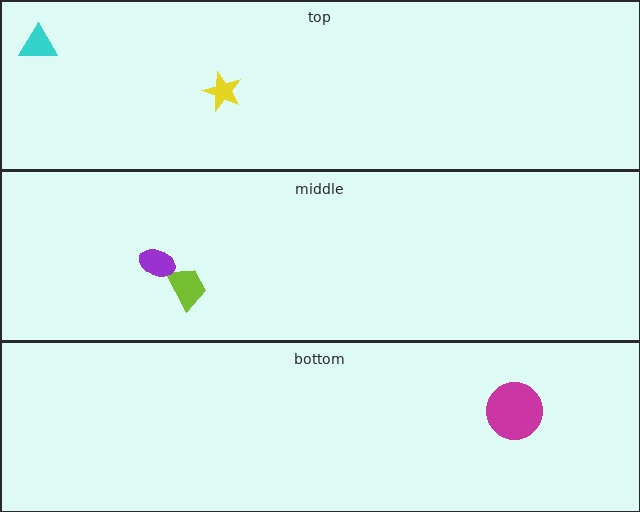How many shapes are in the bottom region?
1.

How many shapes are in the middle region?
2.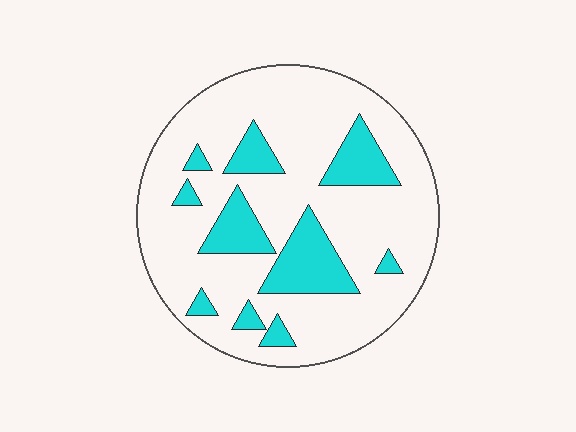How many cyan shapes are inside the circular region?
10.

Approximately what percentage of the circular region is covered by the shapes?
Approximately 20%.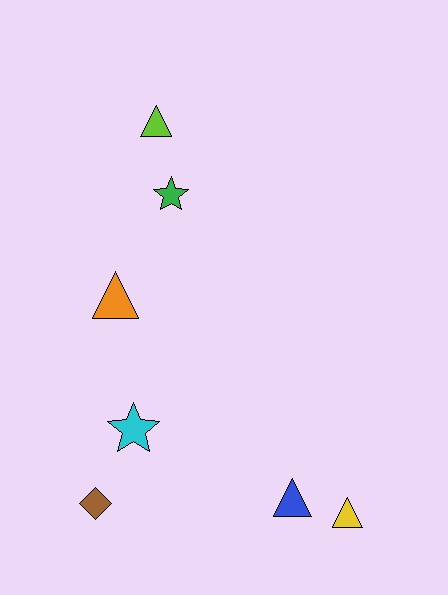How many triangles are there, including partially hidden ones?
There are 4 triangles.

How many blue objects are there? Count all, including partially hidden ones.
There is 1 blue object.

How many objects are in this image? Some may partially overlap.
There are 7 objects.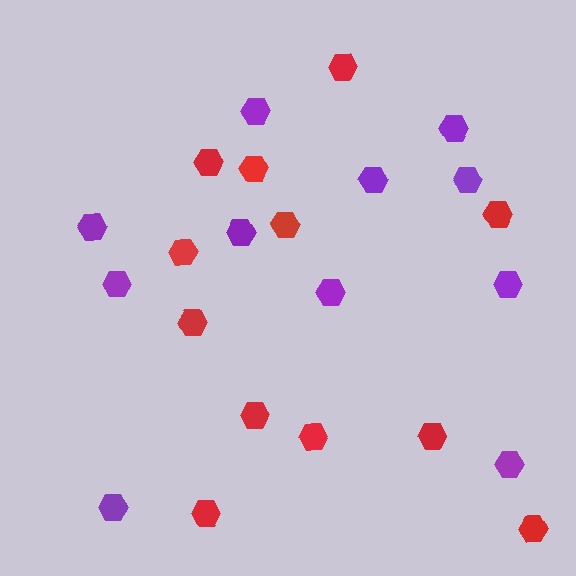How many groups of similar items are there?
There are 2 groups: one group of purple hexagons (11) and one group of red hexagons (12).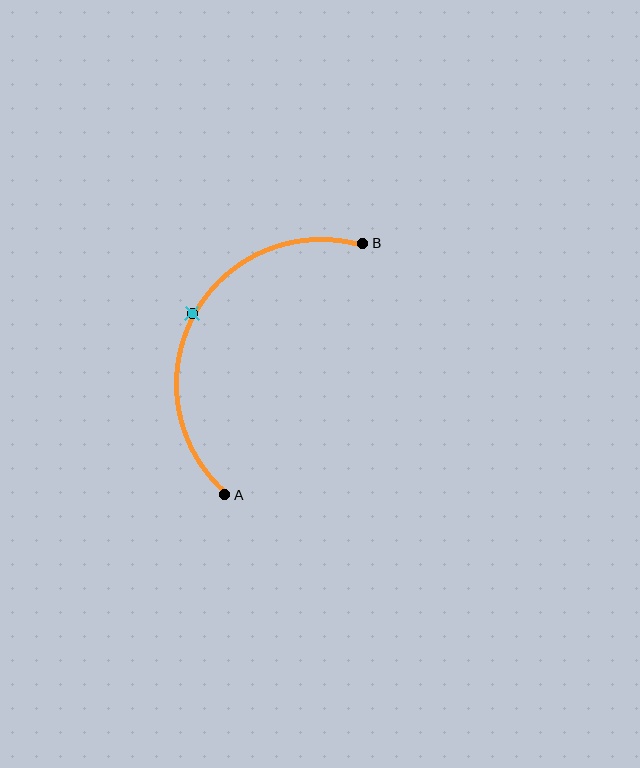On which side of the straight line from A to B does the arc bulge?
The arc bulges to the left of the straight line connecting A and B.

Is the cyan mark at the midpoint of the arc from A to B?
Yes. The cyan mark lies on the arc at equal arc-length from both A and B — it is the arc midpoint.